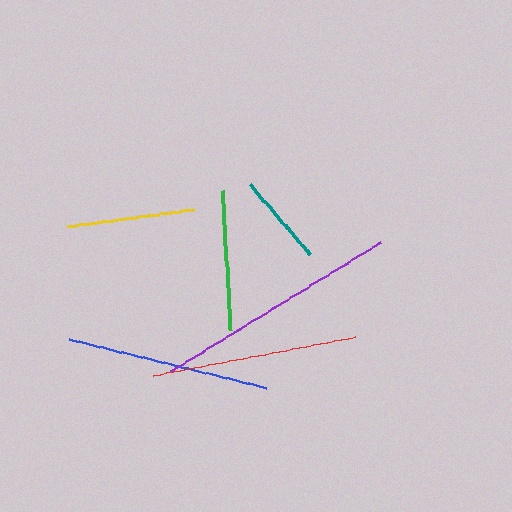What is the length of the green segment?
The green segment is approximately 140 pixels long.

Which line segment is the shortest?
The teal line is the shortest at approximately 92 pixels.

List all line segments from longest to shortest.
From longest to shortest: purple, red, blue, green, yellow, teal.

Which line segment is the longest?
The purple line is the longest at approximately 246 pixels.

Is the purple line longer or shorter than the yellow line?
The purple line is longer than the yellow line.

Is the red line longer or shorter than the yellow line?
The red line is longer than the yellow line.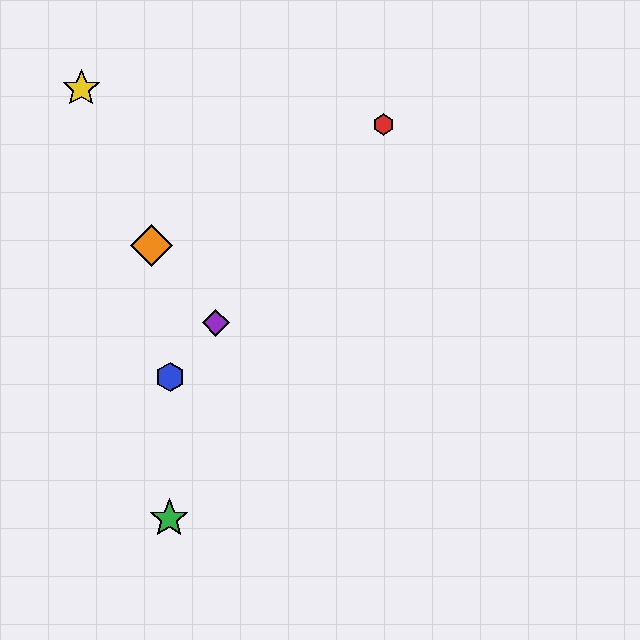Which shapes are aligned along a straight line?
The red hexagon, the blue hexagon, the purple diamond are aligned along a straight line.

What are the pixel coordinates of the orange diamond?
The orange diamond is at (151, 245).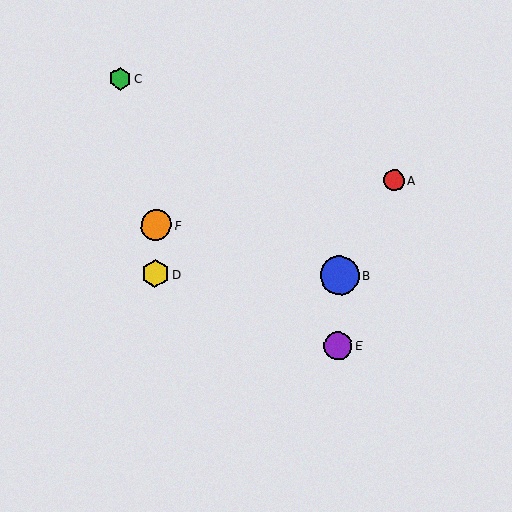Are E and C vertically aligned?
No, E is at x≈338 and C is at x≈120.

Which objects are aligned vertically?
Objects B, E are aligned vertically.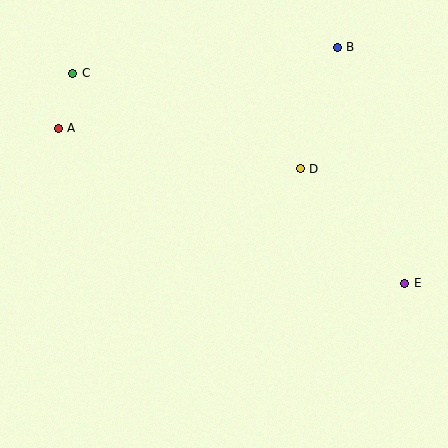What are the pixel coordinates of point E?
Point E is at (405, 283).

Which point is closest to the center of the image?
Point D at (300, 169) is closest to the center.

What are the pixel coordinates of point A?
Point A is at (58, 128).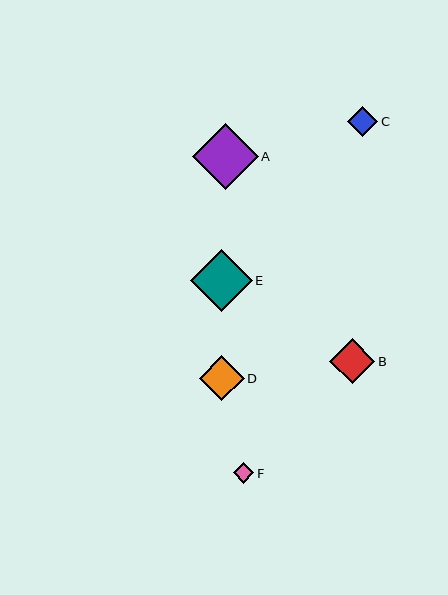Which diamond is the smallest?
Diamond F is the smallest with a size of approximately 20 pixels.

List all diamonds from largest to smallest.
From largest to smallest: A, E, B, D, C, F.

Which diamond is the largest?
Diamond A is the largest with a size of approximately 66 pixels.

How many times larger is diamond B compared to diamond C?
Diamond B is approximately 1.5 times the size of diamond C.